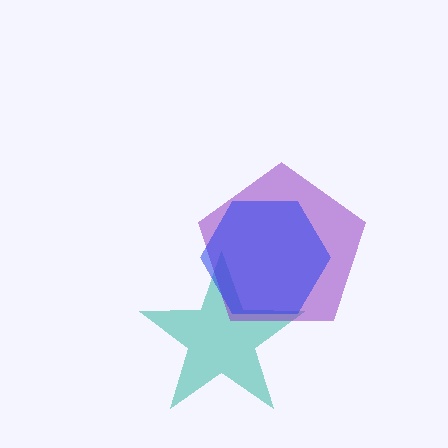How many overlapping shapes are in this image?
There are 3 overlapping shapes in the image.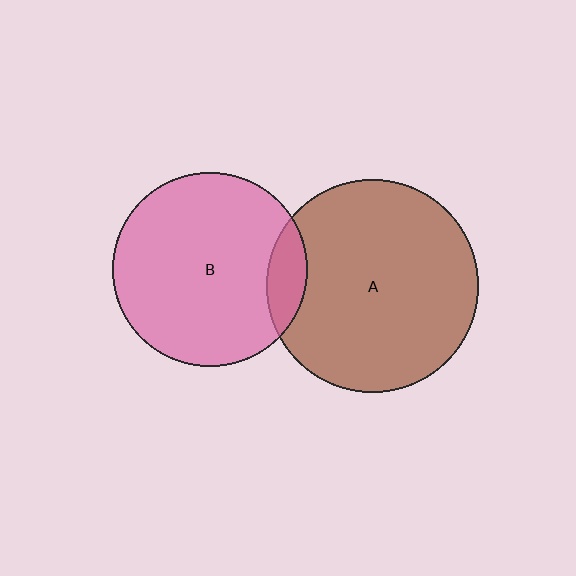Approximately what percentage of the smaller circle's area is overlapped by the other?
Approximately 10%.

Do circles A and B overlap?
Yes.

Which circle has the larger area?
Circle A (brown).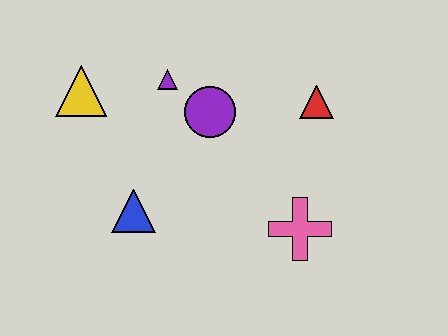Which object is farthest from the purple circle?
The pink cross is farthest from the purple circle.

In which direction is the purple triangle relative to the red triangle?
The purple triangle is to the left of the red triangle.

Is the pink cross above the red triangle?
No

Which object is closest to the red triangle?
The purple circle is closest to the red triangle.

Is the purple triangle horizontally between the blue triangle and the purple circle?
Yes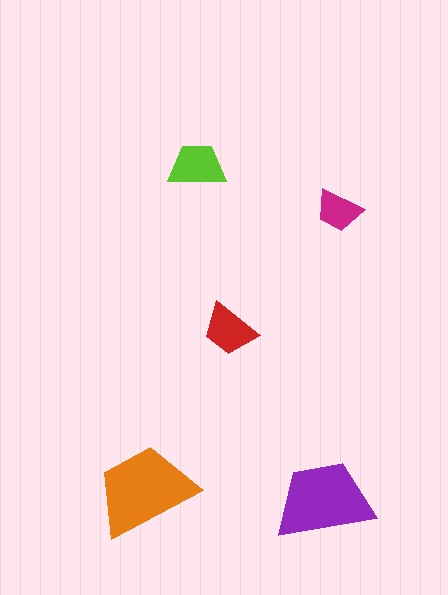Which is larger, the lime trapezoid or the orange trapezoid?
The orange one.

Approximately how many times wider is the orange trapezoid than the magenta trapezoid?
About 2 times wider.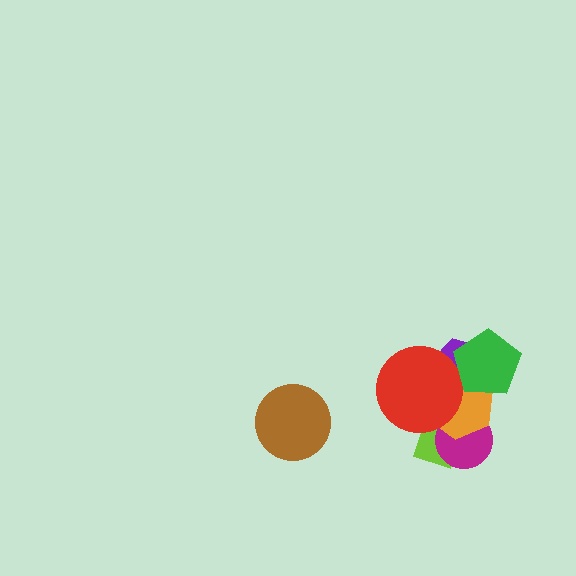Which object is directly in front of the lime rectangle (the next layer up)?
The magenta circle is directly in front of the lime rectangle.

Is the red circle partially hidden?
No, no other shape covers it.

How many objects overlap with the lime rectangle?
3 objects overlap with the lime rectangle.